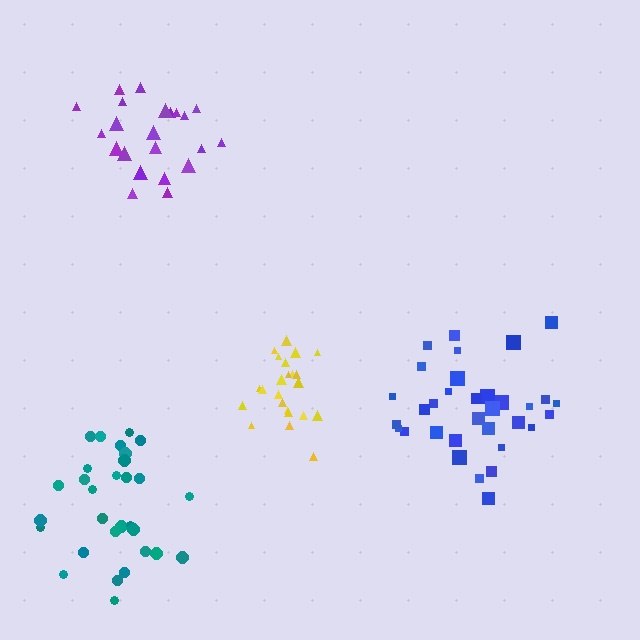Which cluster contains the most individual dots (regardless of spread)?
Blue (33).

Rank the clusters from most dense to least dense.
yellow, purple, blue, teal.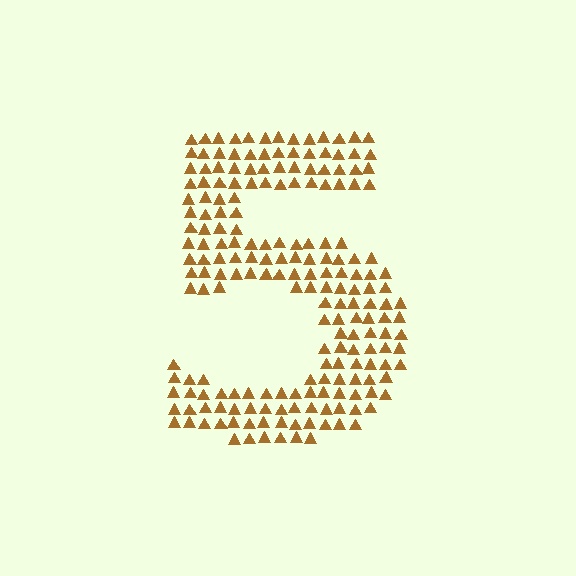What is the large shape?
The large shape is the digit 5.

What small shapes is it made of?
It is made of small triangles.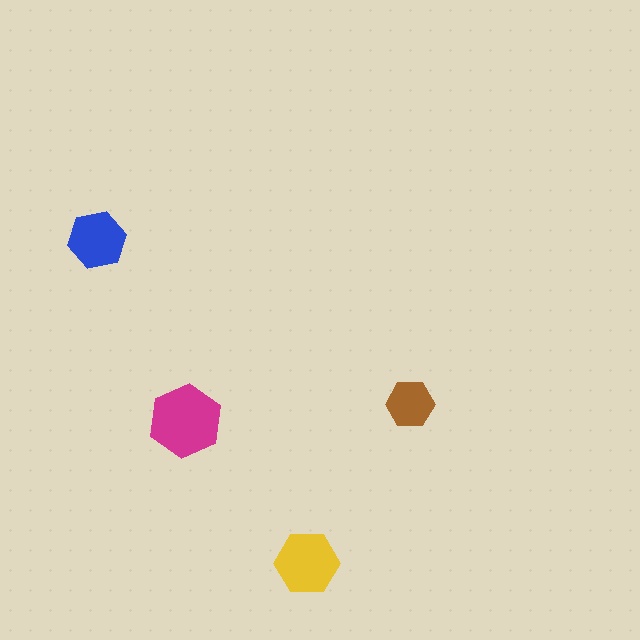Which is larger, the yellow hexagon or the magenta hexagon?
The magenta one.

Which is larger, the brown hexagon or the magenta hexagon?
The magenta one.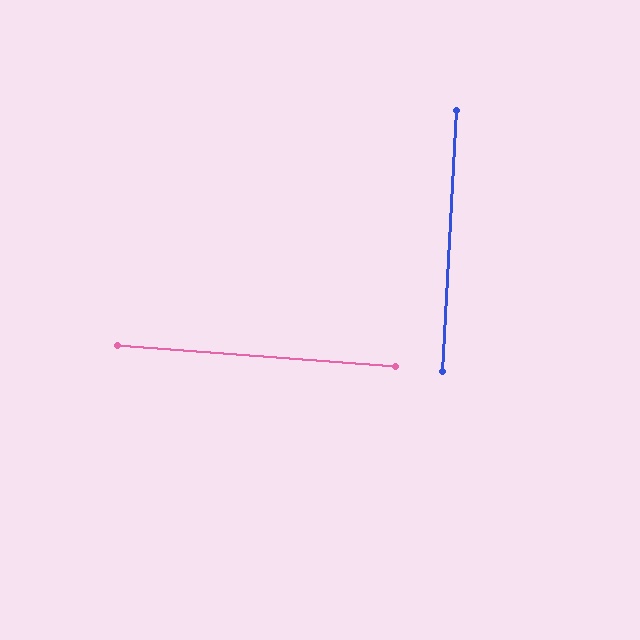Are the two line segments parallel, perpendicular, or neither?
Perpendicular — they meet at approximately 89°.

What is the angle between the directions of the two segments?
Approximately 89 degrees.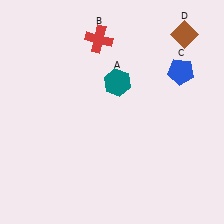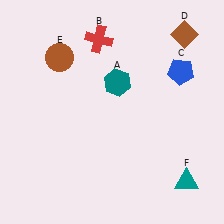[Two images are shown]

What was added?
A brown circle (E), a teal triangle (F) were added in Image 2.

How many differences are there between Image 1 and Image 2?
There are 2 differences between the two images.